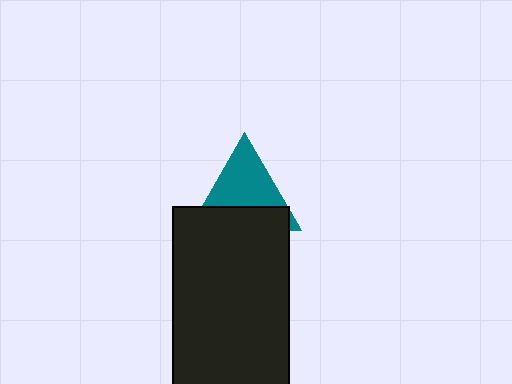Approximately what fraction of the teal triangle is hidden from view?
Roughly 43% of the teal triangle is hidden behind the black rectangle.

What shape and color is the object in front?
The object in front is a black rectangle.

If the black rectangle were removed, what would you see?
You would see the complete teal triangle.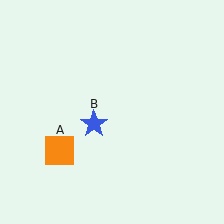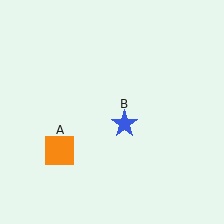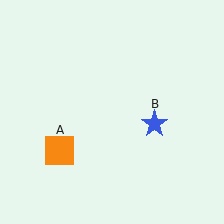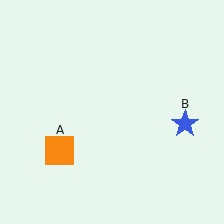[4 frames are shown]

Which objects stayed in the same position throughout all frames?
Orange square (object A) remained stationary.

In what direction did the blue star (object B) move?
The blue star (object B) moved right.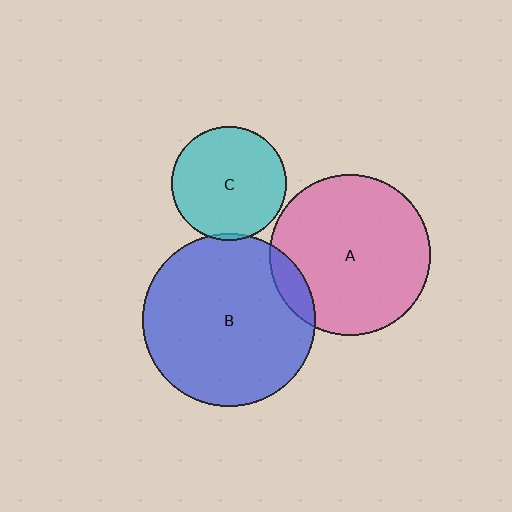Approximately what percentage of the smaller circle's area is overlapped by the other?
Approximately 10%.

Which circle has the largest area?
Circle B (blue).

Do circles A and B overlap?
Yes.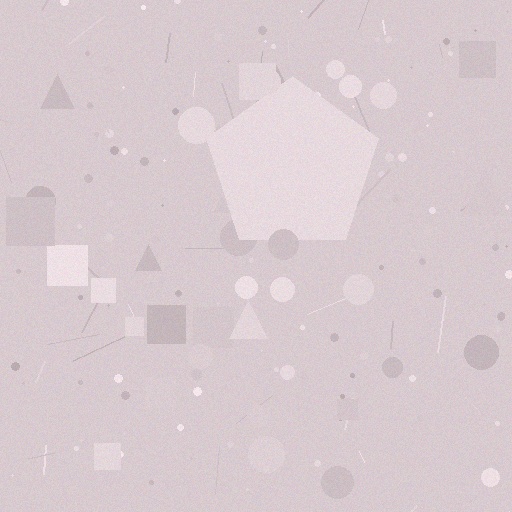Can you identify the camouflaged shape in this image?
The camouflaged shape is a pentagon.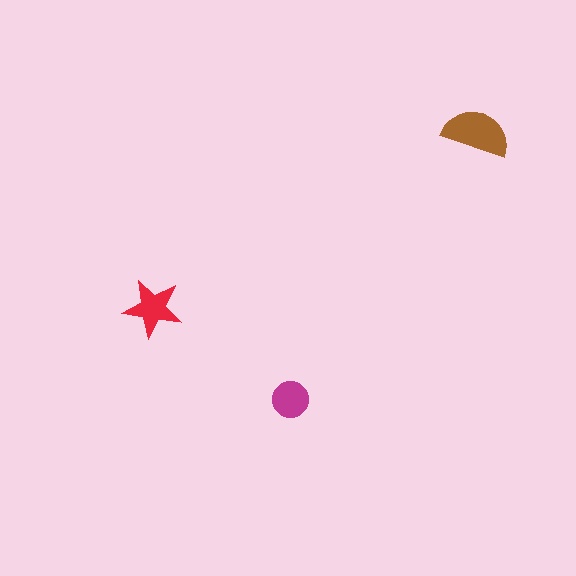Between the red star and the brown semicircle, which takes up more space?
The brown semicircle.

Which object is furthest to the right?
The brown semicircle is rightmost.